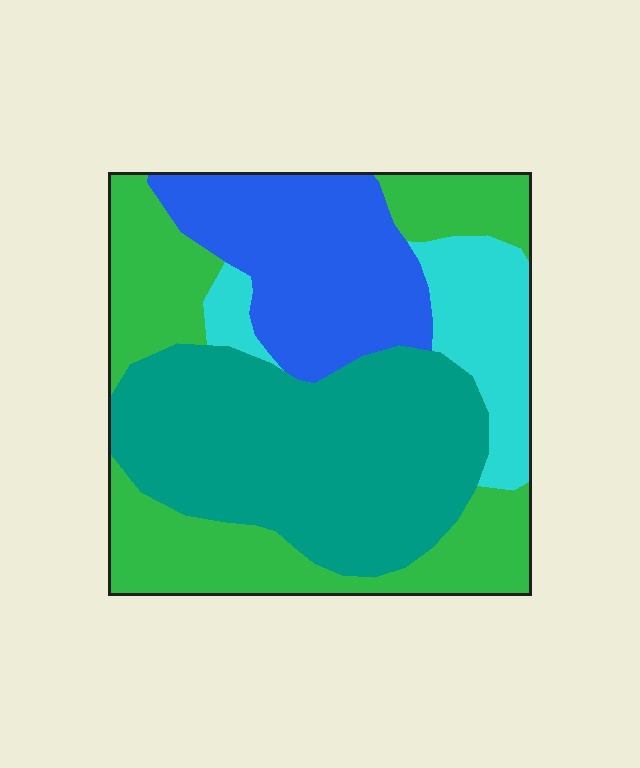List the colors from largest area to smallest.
From largest to smallest: teal, green, blue, cyan.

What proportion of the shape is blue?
Blue covers 21% of the shape.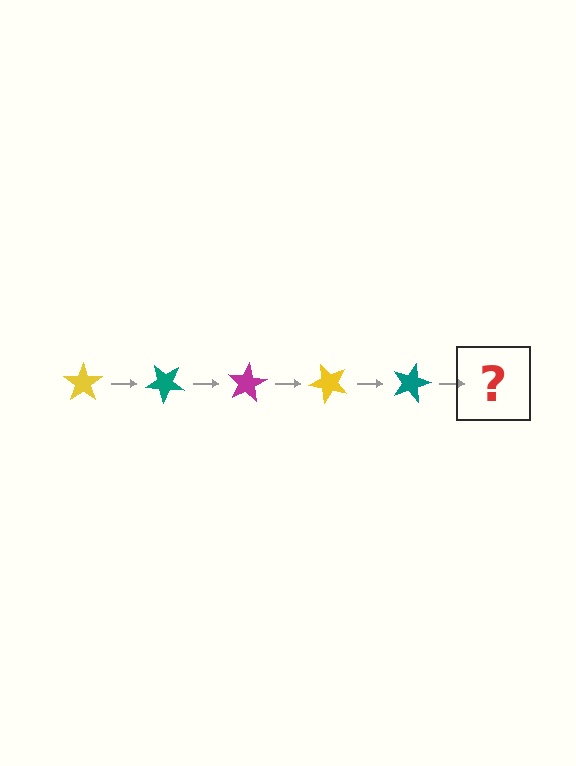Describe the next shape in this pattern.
It should be a magenta star, rotated 200 degrees from the start.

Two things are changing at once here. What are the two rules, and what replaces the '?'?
The two rules are that it rotates 40 degrees each step and the color cycles through yellow, teal, and magenta. The '?' should be a magenta star, rotated 200 degrees from the start.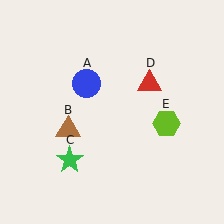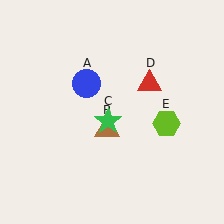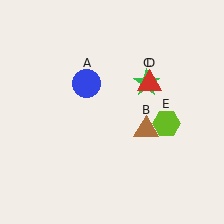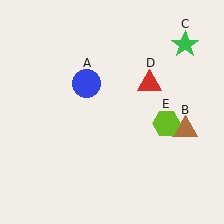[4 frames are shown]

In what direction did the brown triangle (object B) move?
The brown triangle (object B) moved right.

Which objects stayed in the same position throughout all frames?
Blue circle (object A) and red triangle (object D) and lime hexagon (object E) remained stationary.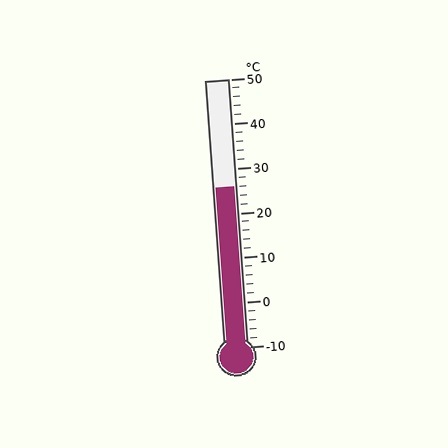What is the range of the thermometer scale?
The thermometer scale ranges from -10°C to 50°C.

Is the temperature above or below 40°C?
The temperature is below 40°C.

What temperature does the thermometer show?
The thermometer shows approximately 26°C.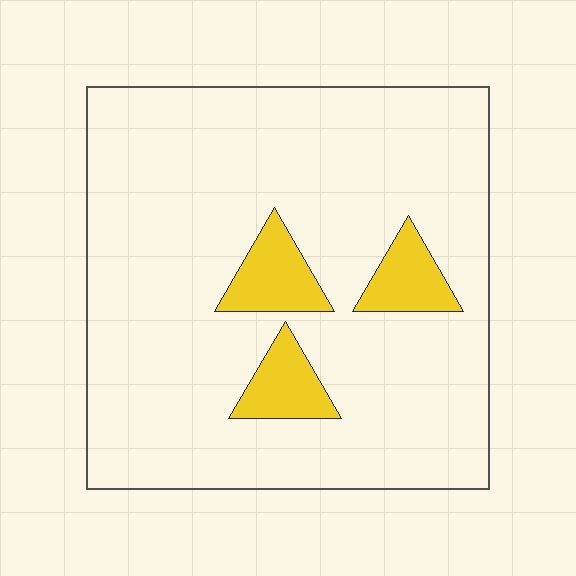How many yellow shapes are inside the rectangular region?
3.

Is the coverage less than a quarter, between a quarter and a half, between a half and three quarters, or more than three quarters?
Less than a quarter.